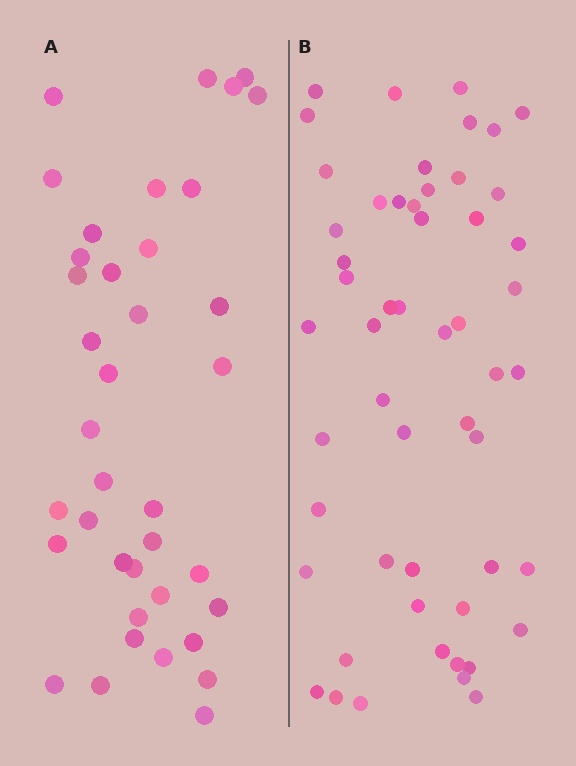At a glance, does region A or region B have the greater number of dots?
Region B (the right region) has more dots.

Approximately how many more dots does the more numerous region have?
Region B has approximately 15 more dots than region A.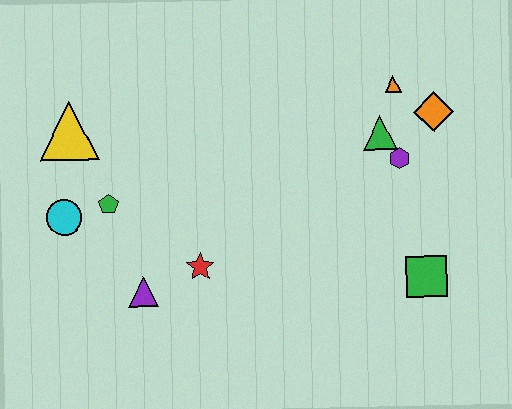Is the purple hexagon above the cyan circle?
Yes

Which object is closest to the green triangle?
The purple hexagon is closest to the green triangle.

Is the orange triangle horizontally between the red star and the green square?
Yes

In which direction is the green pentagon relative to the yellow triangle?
The green pentagon is below the yellow triangle.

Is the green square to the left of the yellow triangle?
No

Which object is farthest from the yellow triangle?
The green square is farthest from the yellow triangle.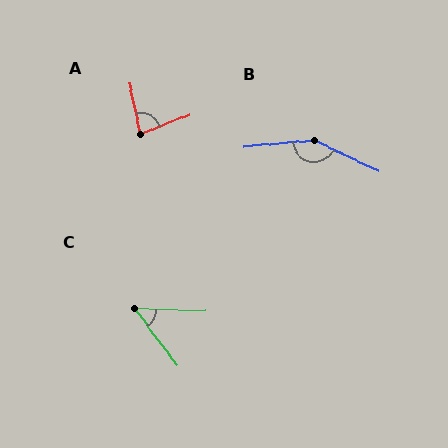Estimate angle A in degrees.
Approximately 80 degrees.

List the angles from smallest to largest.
C (51°), A (80°), B (149°).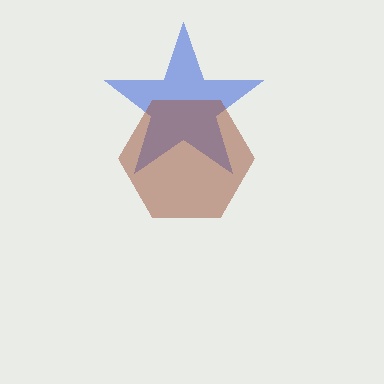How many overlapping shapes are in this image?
There are 2 overlapping shapes in the image.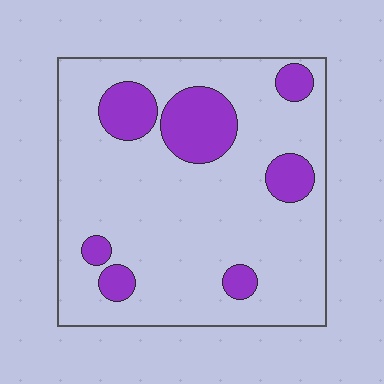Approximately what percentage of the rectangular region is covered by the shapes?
Approximately 20%.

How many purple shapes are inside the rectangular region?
7.